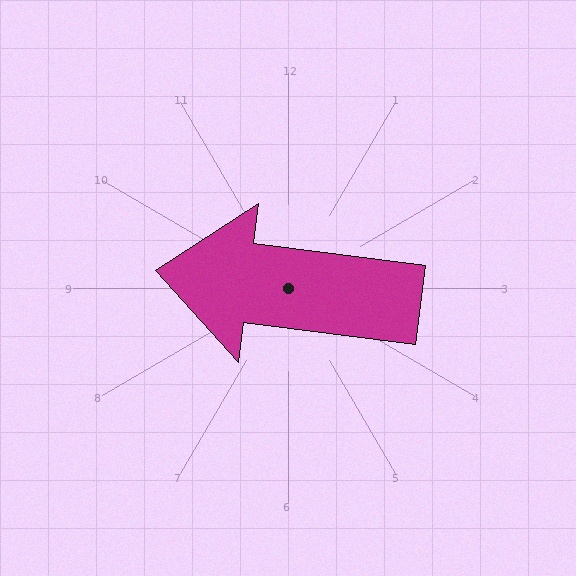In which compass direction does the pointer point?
West.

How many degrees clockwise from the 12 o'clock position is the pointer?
Approximately 277 degrees.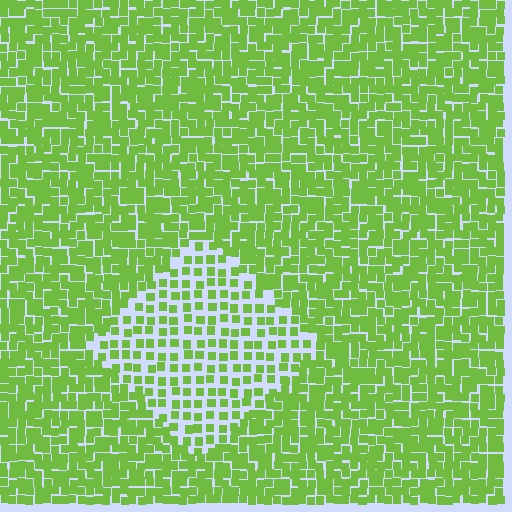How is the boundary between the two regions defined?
The boundary is defined by a change in element density (approximately 2.0x ratio). All elements are the same color, size, and shape.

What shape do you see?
I see a diamond.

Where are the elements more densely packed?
The elements are more densely packed outside the diamond boundary.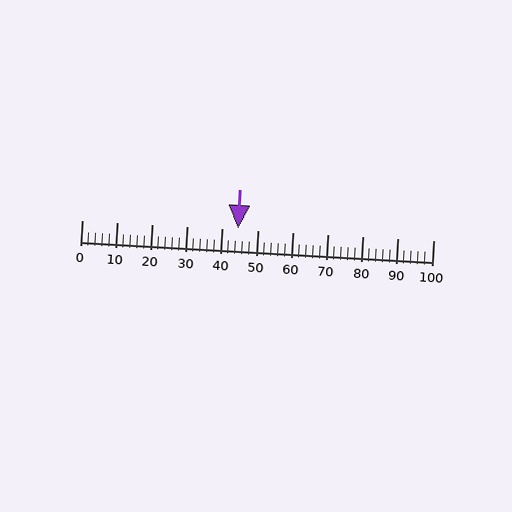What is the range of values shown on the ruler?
The ruler shows values from 0 to 100.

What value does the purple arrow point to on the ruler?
The purple arrow points to approximately 44.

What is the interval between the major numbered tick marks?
The major tick marks are spaced 10 units apart.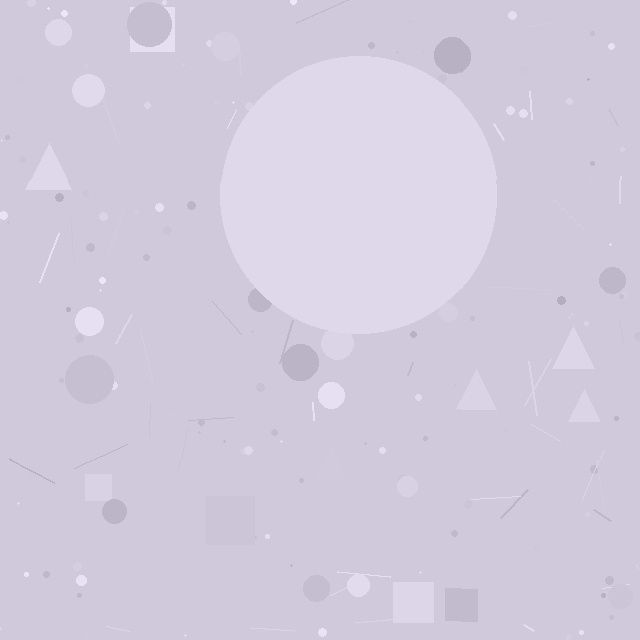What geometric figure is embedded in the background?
A circle is embedded in the background.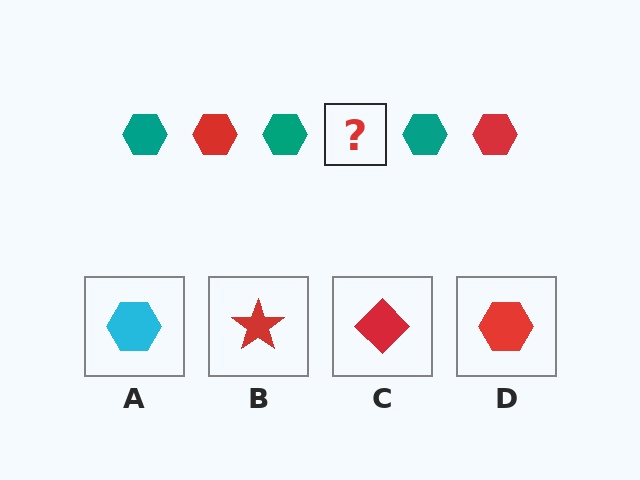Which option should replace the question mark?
Option D.